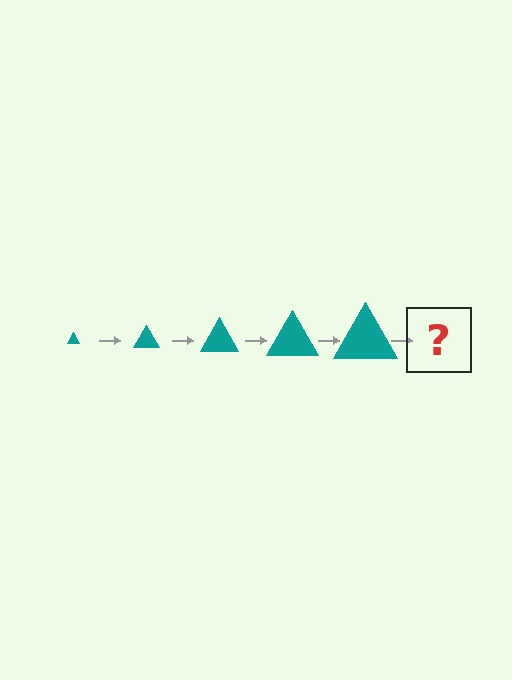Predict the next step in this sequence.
The next step is a teal triangle, larger than the previous one.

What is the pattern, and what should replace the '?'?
The pattern is that the triangle gets progressively larger each step. The '?' should be a teal triangle, larger than the previous one.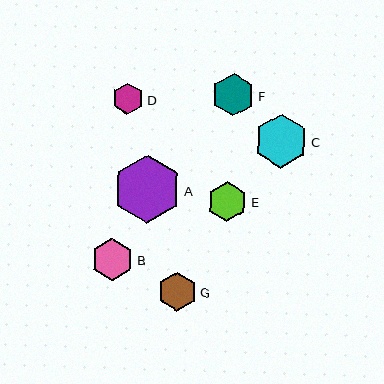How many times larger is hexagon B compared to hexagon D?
Hexagon B is approximately 1.4 times the size of hexagon D.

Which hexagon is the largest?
Hexagon A is the largest with a size of approximately 68 pixels.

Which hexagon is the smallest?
Hexagon D is the smallest with a size of approximately 31 pixels.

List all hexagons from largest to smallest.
From largest to smallest: A, C, F, B, E, G, D.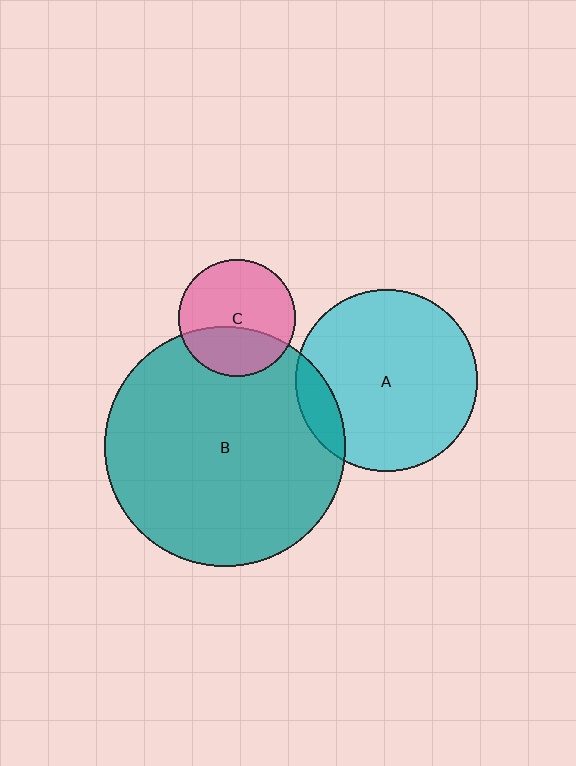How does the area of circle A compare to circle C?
Approximately 2.4 times.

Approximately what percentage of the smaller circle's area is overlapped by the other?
Approximately 10%.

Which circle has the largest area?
Circle B (teal).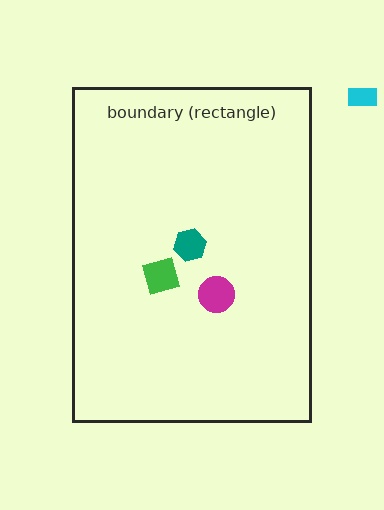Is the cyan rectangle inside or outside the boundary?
Outside.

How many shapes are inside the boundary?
3 inside, 1 outside.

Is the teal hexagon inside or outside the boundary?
Inside.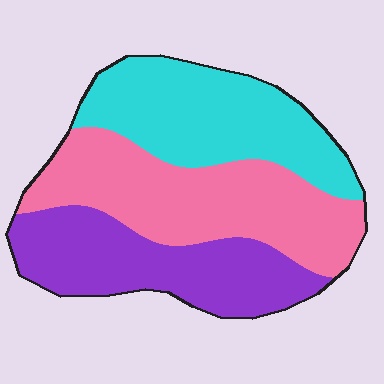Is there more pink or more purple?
Pink.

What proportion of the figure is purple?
Purple covers 30% of the figure.